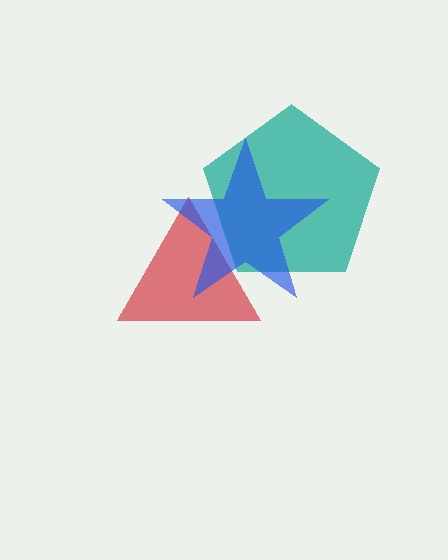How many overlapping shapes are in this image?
There are 3 overlapping shapes in the image.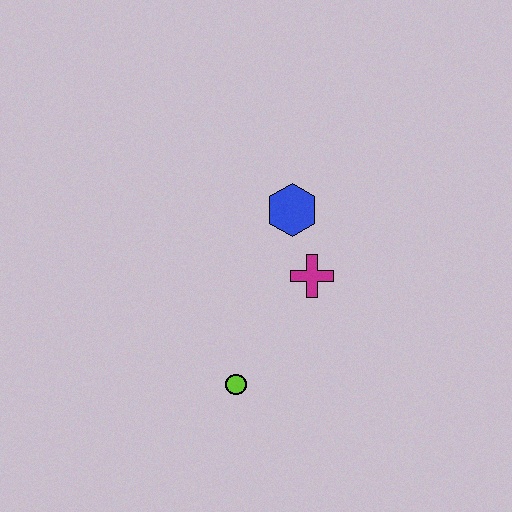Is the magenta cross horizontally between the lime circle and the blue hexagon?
No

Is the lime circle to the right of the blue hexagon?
No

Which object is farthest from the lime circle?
The blue hexagon is farthest from the lime circle.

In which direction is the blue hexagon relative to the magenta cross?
The blue hexagon is above the magenta cross.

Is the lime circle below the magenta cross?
Yes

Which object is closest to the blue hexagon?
The magenta cross is closest to the blue hexagon.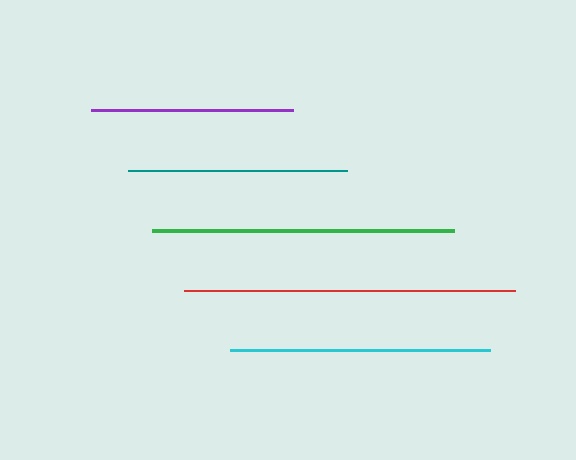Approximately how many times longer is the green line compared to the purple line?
The green line is approximately 1.5 times the length of the purple line.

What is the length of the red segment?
The red segment is approximately 332 pixels long.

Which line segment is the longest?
The red line is the longest at approximately 332 pixels.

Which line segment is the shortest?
The purple line is the shortest at approximately 202 pixels.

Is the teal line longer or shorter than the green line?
The green line is longer than the teal line.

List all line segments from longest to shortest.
From longest to shortest: red, green, cyan, teal, purple.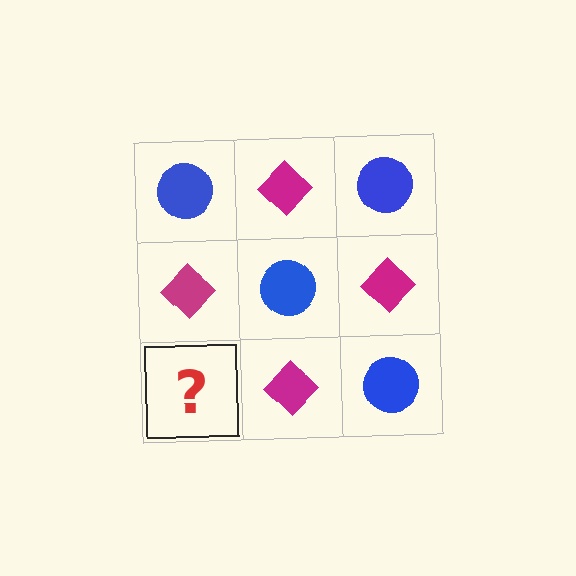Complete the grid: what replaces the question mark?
The question mark should be replaced with a blue circle.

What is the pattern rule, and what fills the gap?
The rule is that it alternates blue circle and magenta diamond in a checkerboard pattern. The gap should be filled with a blue circle.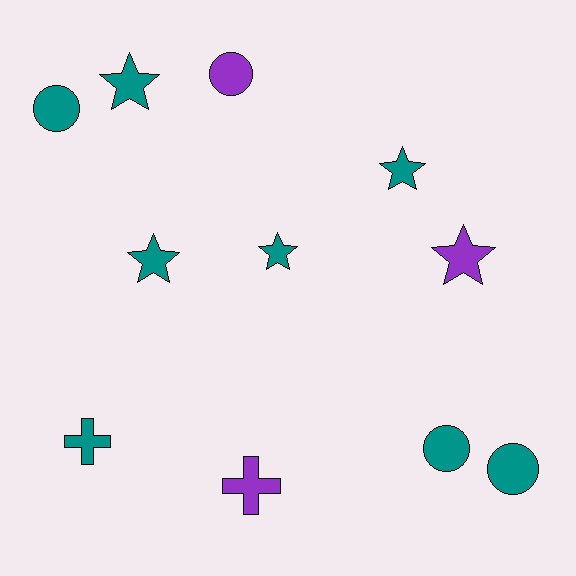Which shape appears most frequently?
Star, with 5 objects.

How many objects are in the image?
There are 11 objects.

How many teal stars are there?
There are 4 teal stars.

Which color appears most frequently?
Teal, with 8 objects.